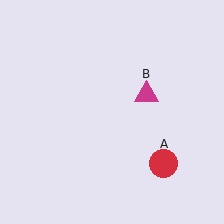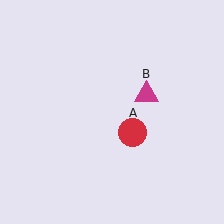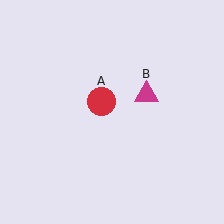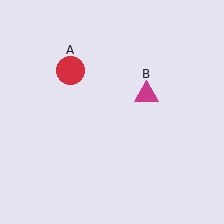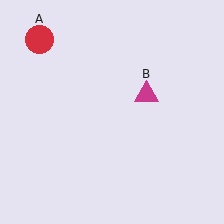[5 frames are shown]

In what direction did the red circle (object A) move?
The red circle (object A) moved up and to the left.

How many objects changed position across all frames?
1 object changed position: red circle (object A).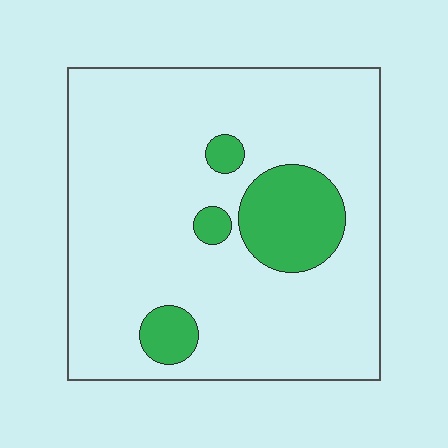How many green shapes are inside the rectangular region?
4.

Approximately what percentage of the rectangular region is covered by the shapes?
Approximately 15%.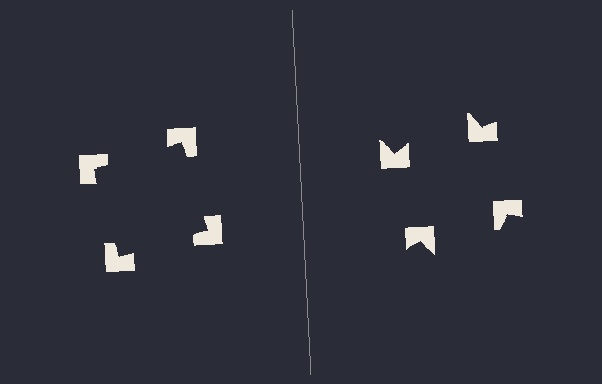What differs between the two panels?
The notched squares are positioned identically on both sides; only the wedge orientations differ. On the left they align to a square; on the right they are misaligned.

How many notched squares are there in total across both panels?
8 — 4 on each side.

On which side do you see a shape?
An illusory square appears on the left side. On the right side the wedge cuts are rotated, so no coherent shape forms.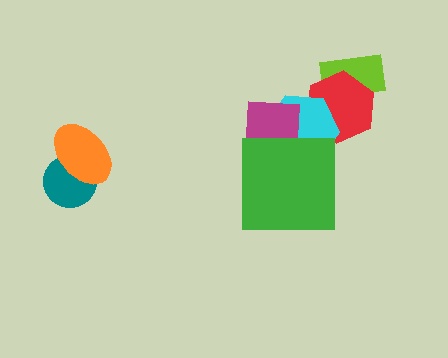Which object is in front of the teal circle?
The orange ellipse is in front of the teal circle.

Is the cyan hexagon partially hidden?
Yes, it is partially covered by another shape.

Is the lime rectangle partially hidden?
Yes, it is partially covered by another shape.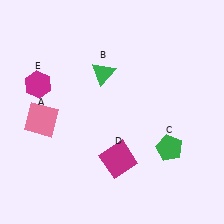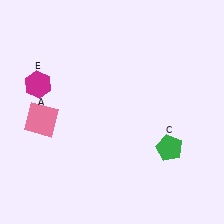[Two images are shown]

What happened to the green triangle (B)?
The green triangle (B) was removed in Image 2. It was in the top-left area of Image 1.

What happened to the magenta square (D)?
The magenta square (D) was removed in Image 2. It was in the bottom-right area of Image 1.